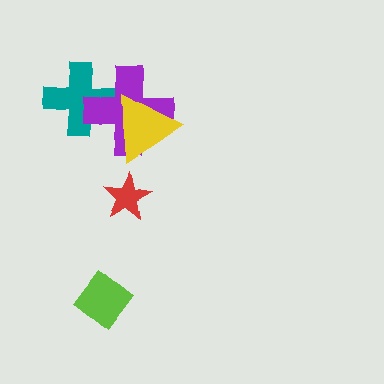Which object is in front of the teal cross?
The purple cross is in front of the teal cross.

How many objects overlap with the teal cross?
1 object overlaps with the teal cross.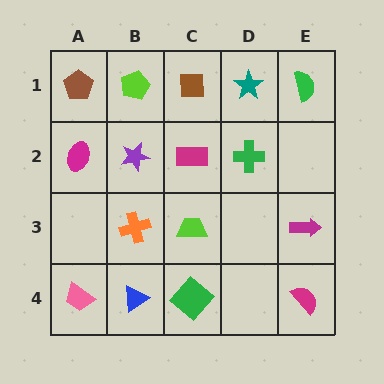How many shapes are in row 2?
4 shapes.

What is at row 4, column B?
A blue triangle.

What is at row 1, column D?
A teal star.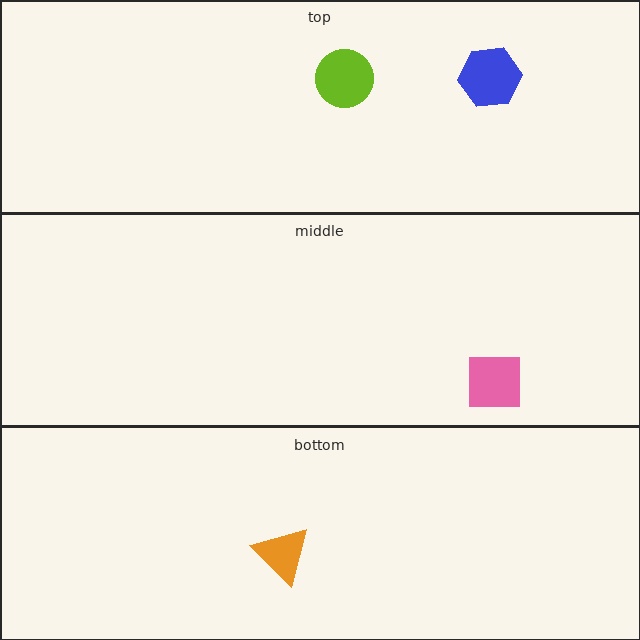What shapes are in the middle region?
The pink square.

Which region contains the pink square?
The middle region.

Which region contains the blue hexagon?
The top region.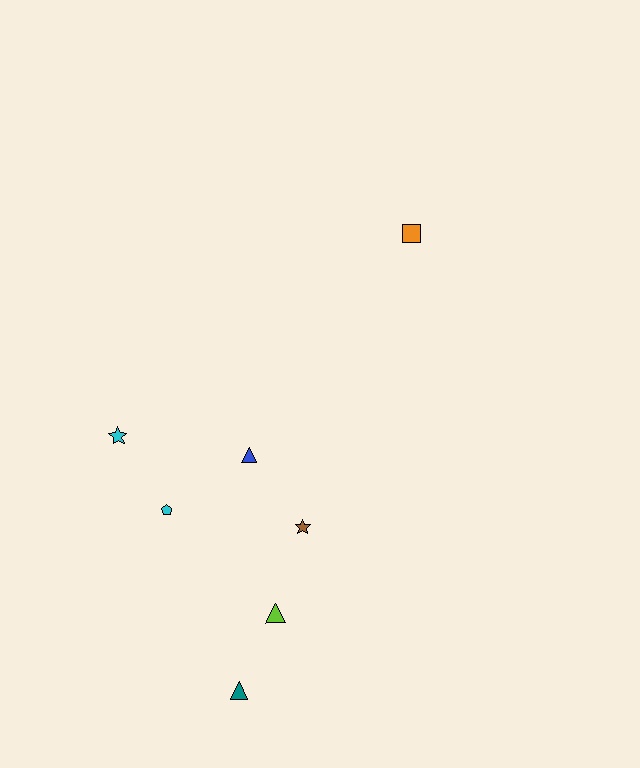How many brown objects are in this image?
There is 1 brown object.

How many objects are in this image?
There are 7 objects.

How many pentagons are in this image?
There is 1 pentagon.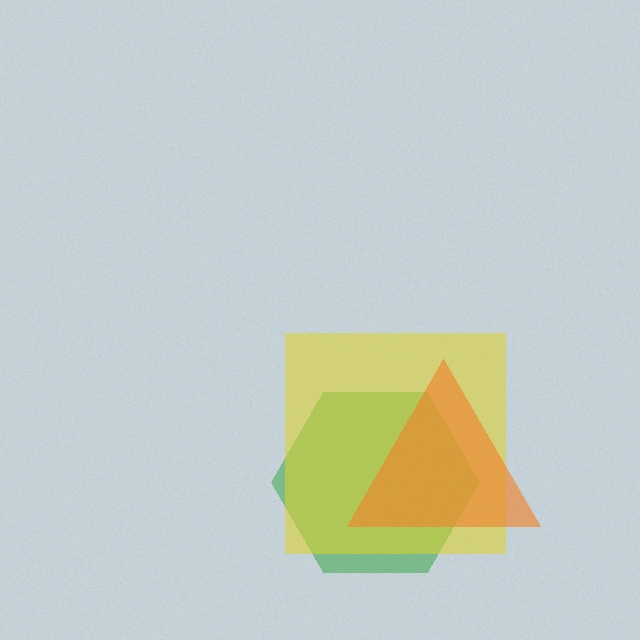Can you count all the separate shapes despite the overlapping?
Yes, there are 3 separate shapes.